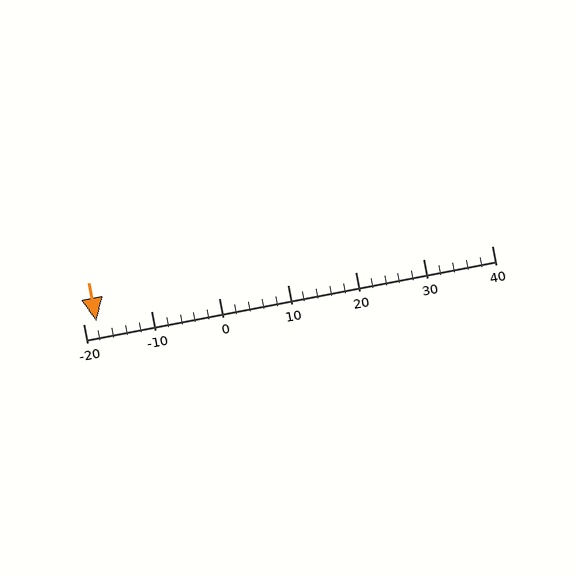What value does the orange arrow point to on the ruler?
The orange arrow points to approximately -18.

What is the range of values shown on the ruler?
The ruler shows values from -20 to 40.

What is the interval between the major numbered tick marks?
The major tick marks are spaced 10 units apart.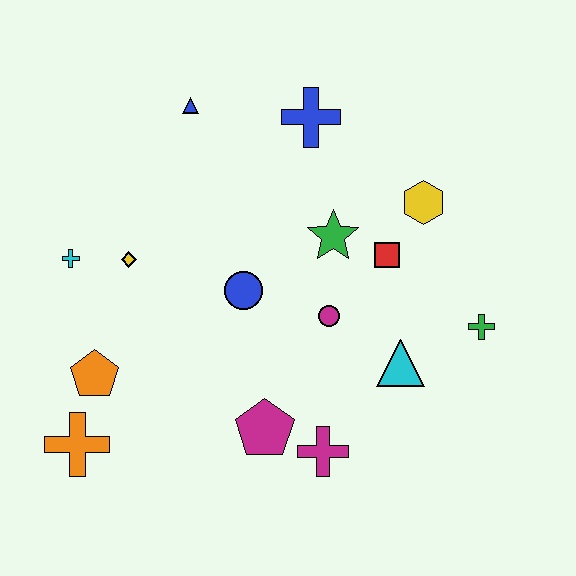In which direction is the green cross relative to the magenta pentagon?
The green cross is to the right of the magenta pentagon.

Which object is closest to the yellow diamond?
The cyan cross is closest to the yellow diamond.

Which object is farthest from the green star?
The orange cross is farthest from the green star.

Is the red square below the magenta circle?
No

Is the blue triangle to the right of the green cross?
No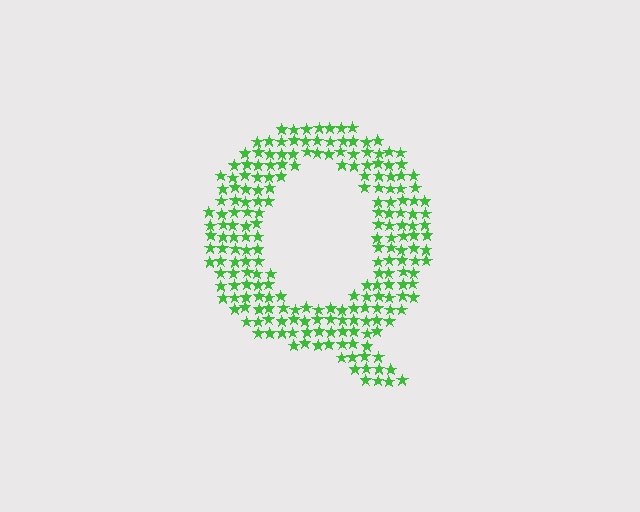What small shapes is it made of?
It is made of small stars.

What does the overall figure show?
The overall figure shows the letter Q.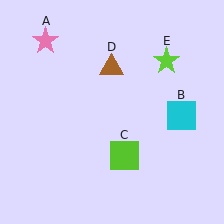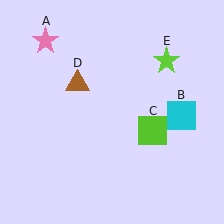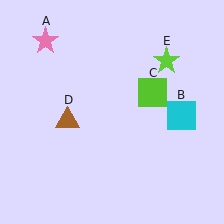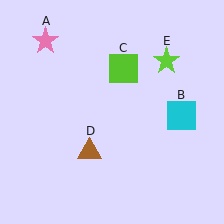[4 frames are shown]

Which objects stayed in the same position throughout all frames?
Pink star (object A) and cyan square (object B) and lime star (object E) remained stationary.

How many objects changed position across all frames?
2 objects changed position: lime square (object C), brown triangle (object D).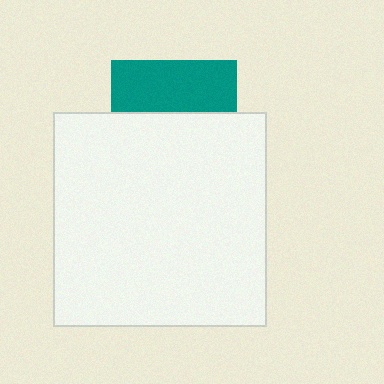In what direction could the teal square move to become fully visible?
The teal square could move up. That would shift it out from behind the white square entirely.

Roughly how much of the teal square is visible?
A small part of it is visible (roughly 41%).